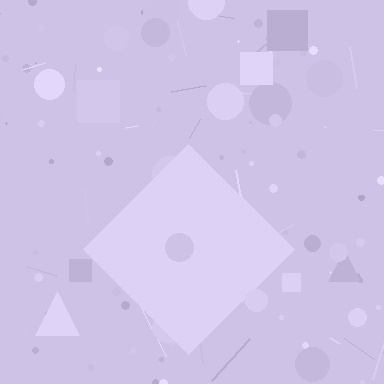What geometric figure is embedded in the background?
A diamond is embedded in the background.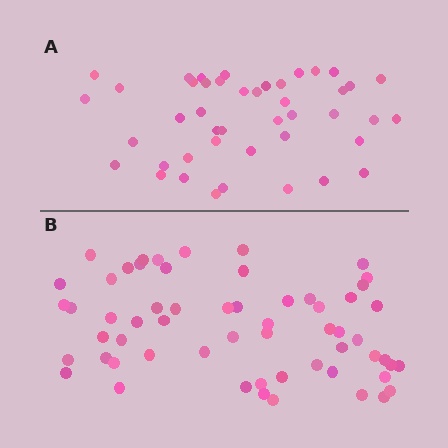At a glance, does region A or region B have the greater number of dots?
Region B (the bottom region) has more dots.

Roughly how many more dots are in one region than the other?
Region B has approximately 15 more dots than region A.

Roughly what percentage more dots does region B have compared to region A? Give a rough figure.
About 35% more.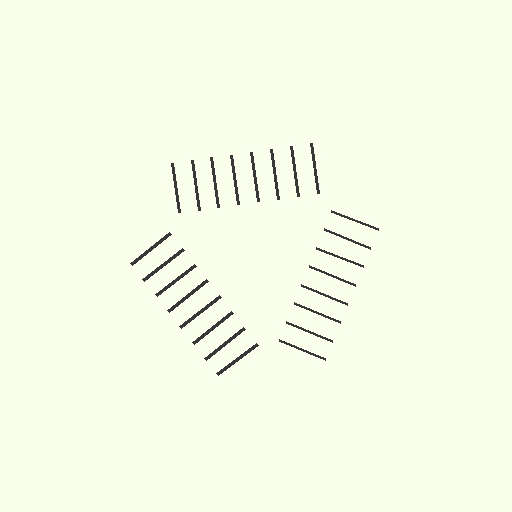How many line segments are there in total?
24 — 8 along each of the 3 edges.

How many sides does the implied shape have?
3 sides — the line-ends trace a triangle.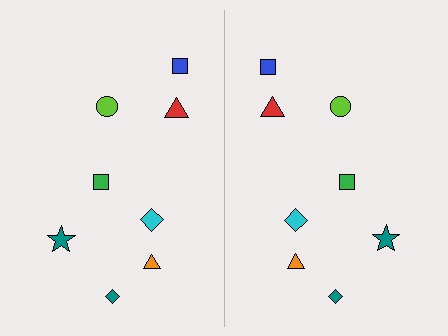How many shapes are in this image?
There are 16 shapes in this image.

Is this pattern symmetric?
Yes, this pattern has bilateral (reflection) symmetry.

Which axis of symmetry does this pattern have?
The pattern has a vertical axis of symmetry running through the center of the image.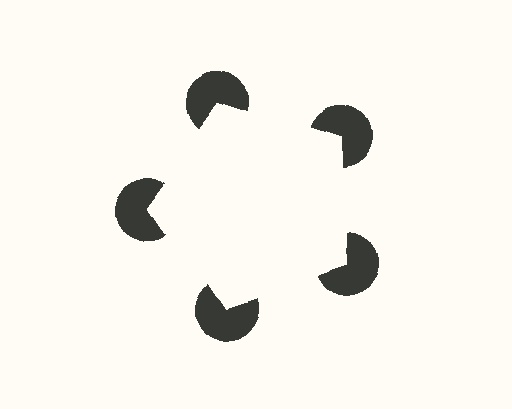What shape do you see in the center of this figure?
An illusory pentagon — its edges are inferred from the aligned wedge cuts in the pac-man discs, not physically drawn.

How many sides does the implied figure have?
5 sides.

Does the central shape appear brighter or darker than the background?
It typically appears slightly brighter than the background, even though no actual brightness change is drawn.